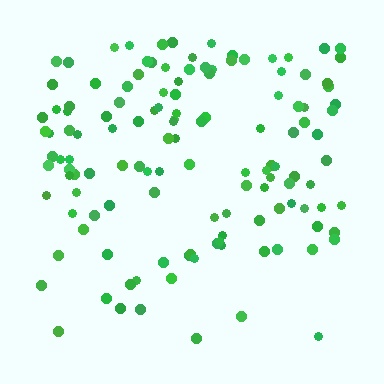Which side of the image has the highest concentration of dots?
The top.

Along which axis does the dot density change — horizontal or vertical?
Vertical.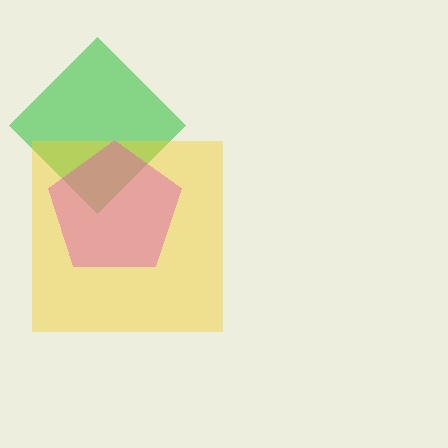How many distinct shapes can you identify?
There are 3 distinct shapes: a green diamond, a yellow square, a pink pentagon.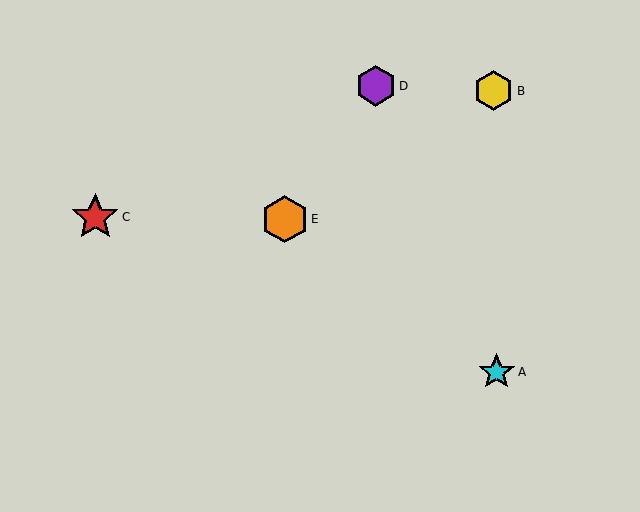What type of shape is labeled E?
Shape E is an orange hexagon.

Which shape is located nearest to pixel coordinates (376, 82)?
The purple hexagon (labeled D) at (376, 86) is nearest to that location.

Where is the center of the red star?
The center of the red star is at (95, 217).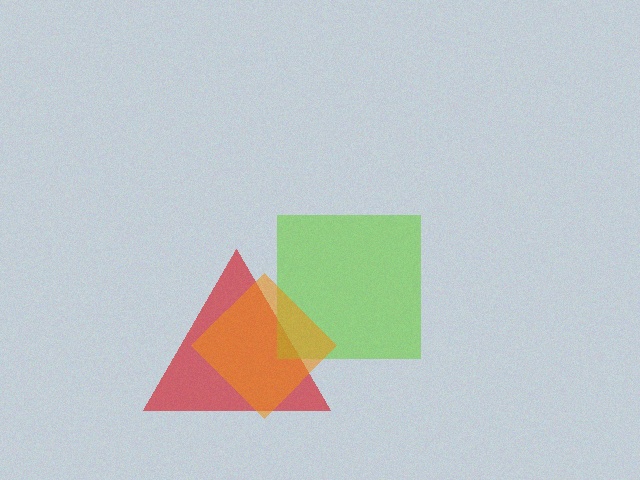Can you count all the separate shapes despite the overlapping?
Yes, there are 3 separate shapes.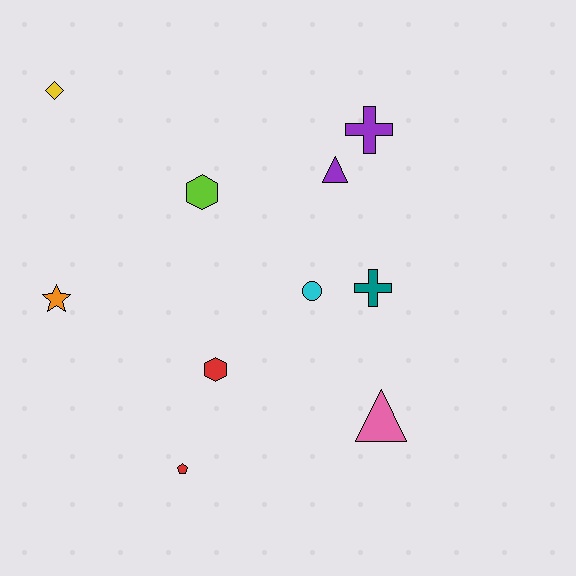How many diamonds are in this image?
There is 1 diamond.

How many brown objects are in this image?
There are no brown objects.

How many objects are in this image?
There are 10 objects.